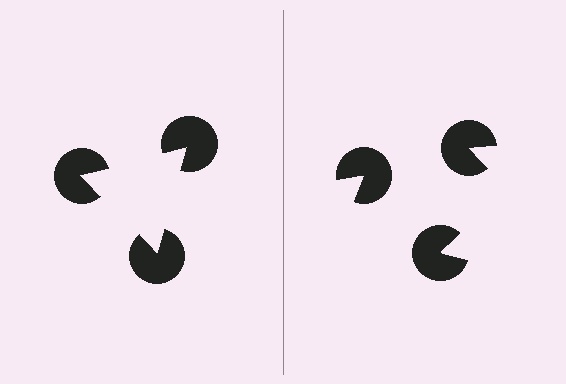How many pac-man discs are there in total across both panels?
6 — 3 on each side.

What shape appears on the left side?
An illusory triangle.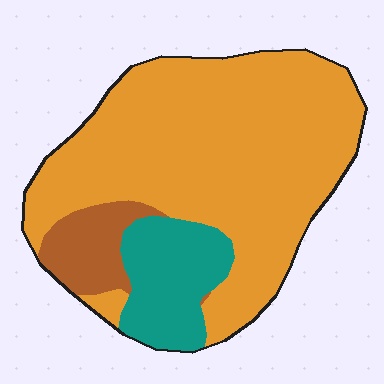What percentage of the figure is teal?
Teal takes up about one sixth (1/6) of the figure.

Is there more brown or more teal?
Teal.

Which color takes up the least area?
Brown, at roughly 10%.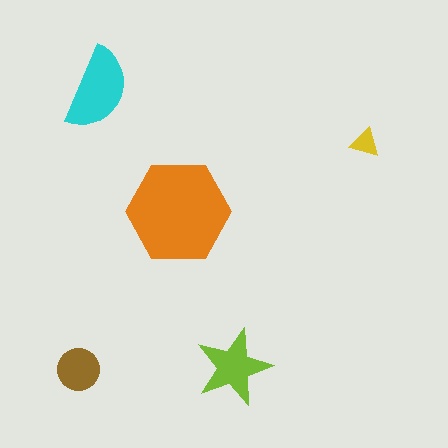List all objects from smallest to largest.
The yellow triangle, the brown circle, the lime star, the cyan semicircle, the orange hexagon.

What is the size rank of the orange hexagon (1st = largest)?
1st.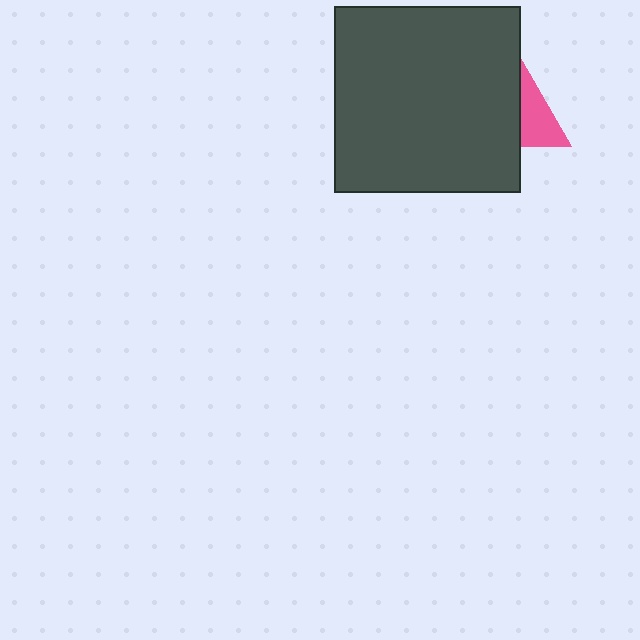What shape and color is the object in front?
The object in front is a dark gray square.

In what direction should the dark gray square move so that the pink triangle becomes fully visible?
The dark gray square should move left. That is the shortest direction to clear the overlap and leave the pink triangle fully visible.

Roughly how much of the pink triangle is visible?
A small part of it is visible (roughly 44%).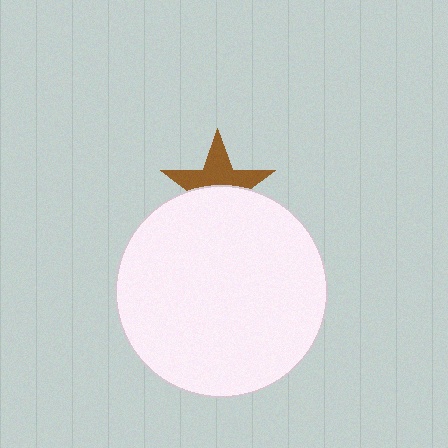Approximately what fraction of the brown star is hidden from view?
Roughly 49% of the brown star is hidden behind the white circle.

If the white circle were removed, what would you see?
You would see the complete brown star.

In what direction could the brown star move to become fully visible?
The brown star could move up. That would shift it out from behind the white circle entirely.